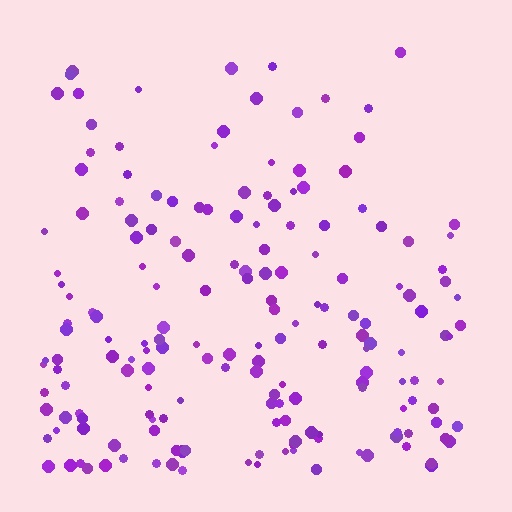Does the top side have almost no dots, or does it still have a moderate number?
Still a moderate number, just noticeably fewer than the bottom.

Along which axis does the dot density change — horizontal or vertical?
Vertical.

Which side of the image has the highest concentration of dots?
The bottom.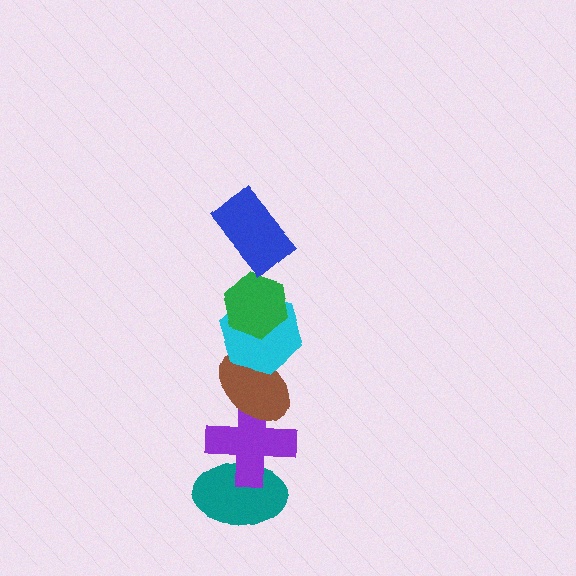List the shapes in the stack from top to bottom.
From top to bottom: the blue rectangle, the green hexagon, the cyan hexagon, the brown ellipse, the purple cross, the teal ellipse.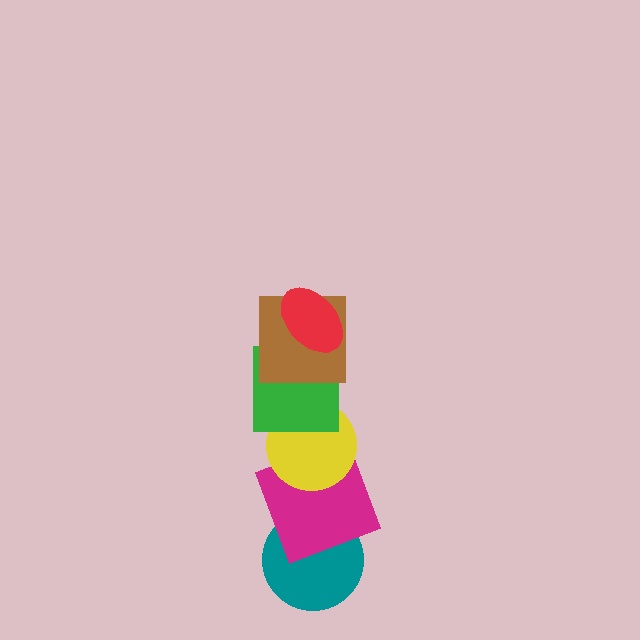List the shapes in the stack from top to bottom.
From top to bottom: the red ellipse, the brown square, the green square, the yellow circle, the magenta square, the teal circle.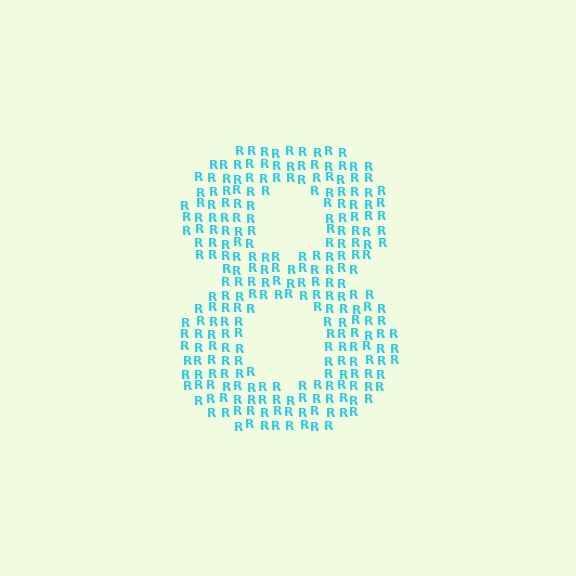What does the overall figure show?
The overall figure shows the digit 8.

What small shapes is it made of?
It is made of small letter R's.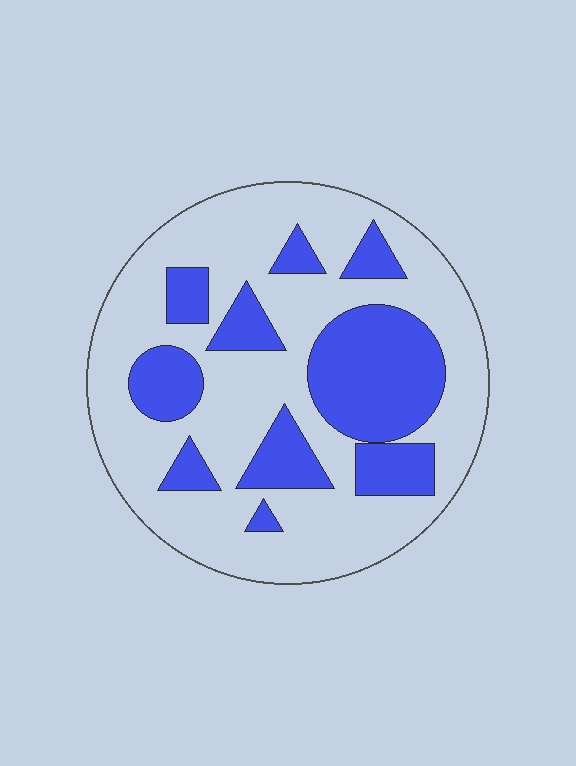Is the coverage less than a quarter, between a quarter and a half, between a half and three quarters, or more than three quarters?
Between a quarter and a half.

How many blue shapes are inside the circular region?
10.